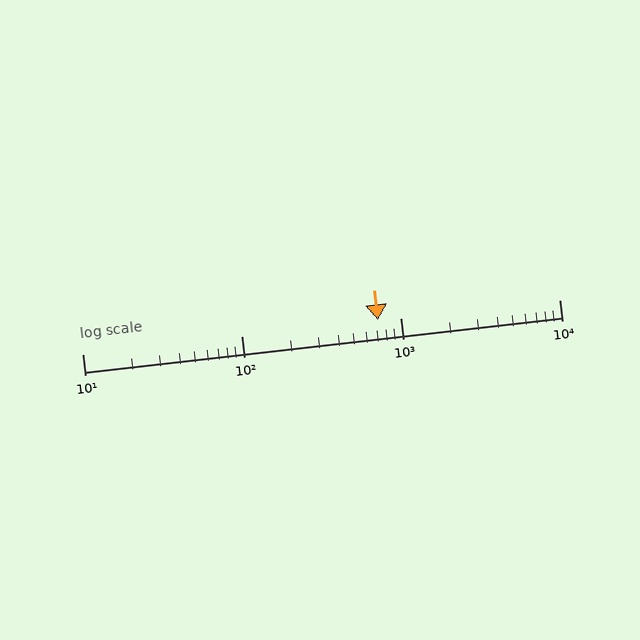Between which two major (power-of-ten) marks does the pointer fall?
The pointer is between 100 and 1000.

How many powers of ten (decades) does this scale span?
The scale spans 3 decades, from 10 to 10000.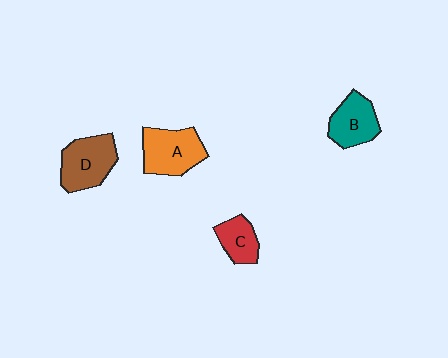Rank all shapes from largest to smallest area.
From largest to smallest: A (orange), D (brown), B (teal), C (red).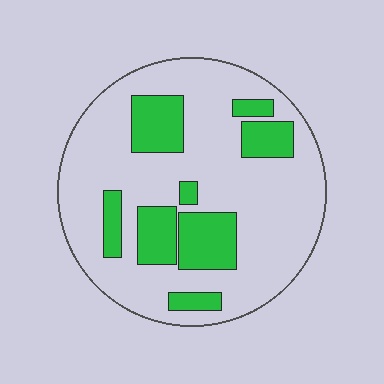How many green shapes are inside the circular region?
8.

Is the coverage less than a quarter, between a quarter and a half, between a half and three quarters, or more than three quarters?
Between a quarter and a half.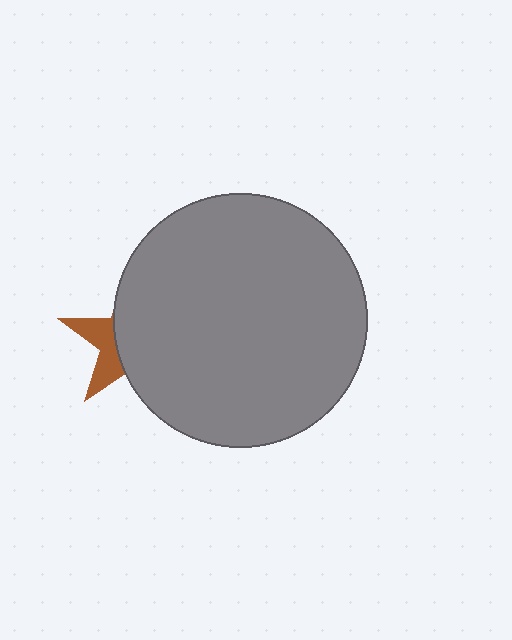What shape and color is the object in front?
The object in front is a gray circle.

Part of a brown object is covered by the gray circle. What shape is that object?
It is a star.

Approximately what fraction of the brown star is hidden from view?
Roughly 66% of the brown star is hidden behind the gray circle.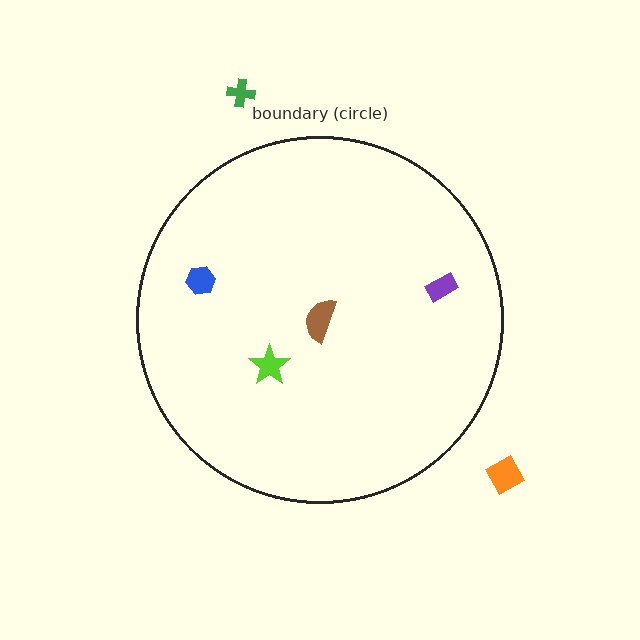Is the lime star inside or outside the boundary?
Inside.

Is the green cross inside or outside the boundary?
Outside.